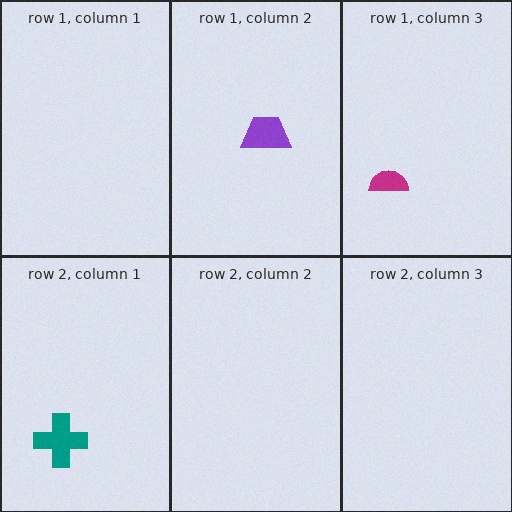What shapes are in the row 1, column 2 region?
The purple trapezoid.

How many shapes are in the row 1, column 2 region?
1.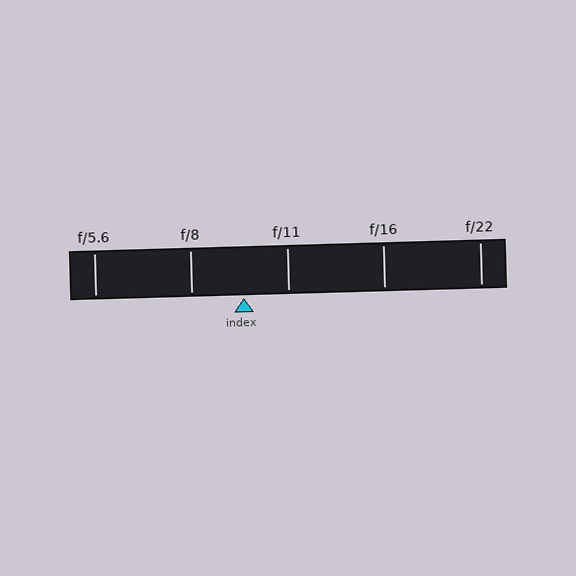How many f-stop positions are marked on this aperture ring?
There are 5 f-stop positions marked.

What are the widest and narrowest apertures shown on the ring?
The widest aperture shown is f/5.6 and the narrowest is f/22.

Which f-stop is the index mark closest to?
The index mark is closest to f/11.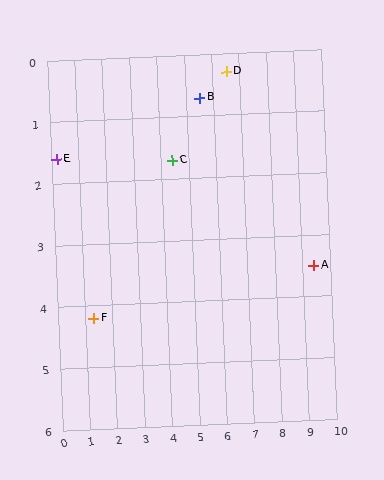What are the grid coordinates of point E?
Point E is at approximately (0.2, 1.6).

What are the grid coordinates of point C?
Point C is at approximately (4.4, 1.7).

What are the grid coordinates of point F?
Point F is at approximately (1.3, 4.2).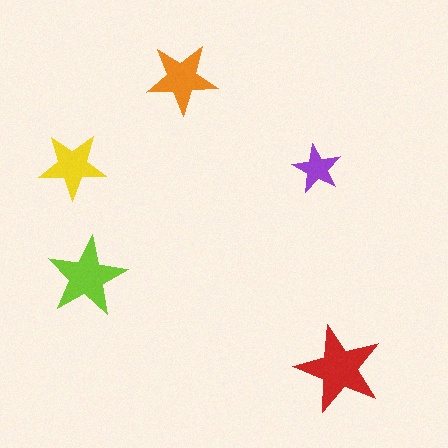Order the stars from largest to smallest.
the red one, the lime one, the orange one, the yellow one, the purple one.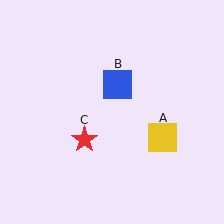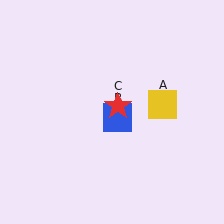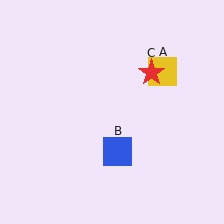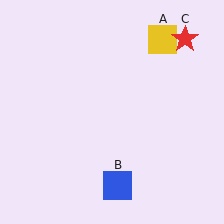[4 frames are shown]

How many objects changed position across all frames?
3 objects changed position: yellow square (object A), blue square (object B), red star (object C).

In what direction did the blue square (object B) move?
The blue square (object B) moved down.